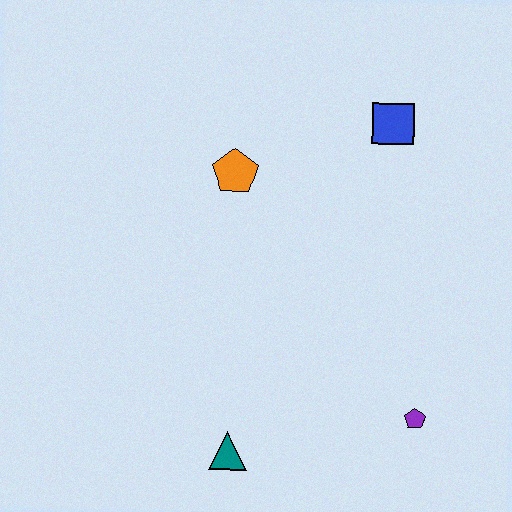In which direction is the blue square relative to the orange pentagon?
The blue square is to the right of the orange pentagon.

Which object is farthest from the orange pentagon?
The purple pentagon is farthest from the orange pentagon.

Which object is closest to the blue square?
The orange pentagon is closest to the blue square.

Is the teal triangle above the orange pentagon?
No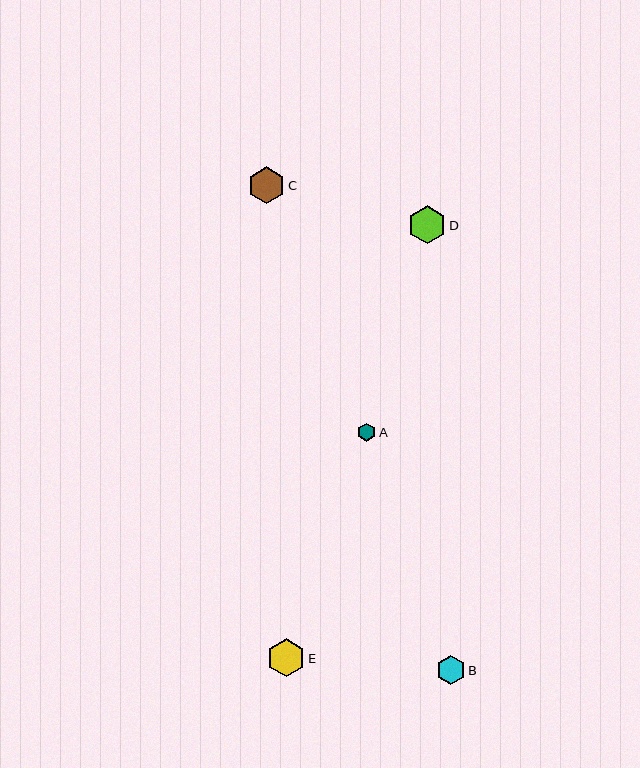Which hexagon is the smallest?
Hexagon A is the smallest with a size of approximately 18 pixels.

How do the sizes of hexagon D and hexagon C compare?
Hexagon D and hexagon C are approximately the same size.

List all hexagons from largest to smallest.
From largest to smallest: E, D, C, B, A.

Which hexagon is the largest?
Hexagon E is the largest with a size of approximately 38 pixels.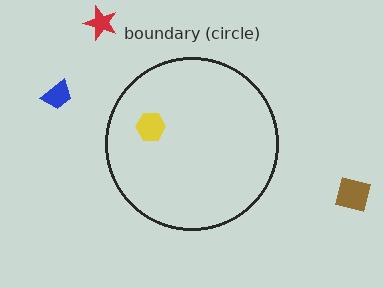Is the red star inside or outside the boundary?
Outside.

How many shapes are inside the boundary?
1 inside, 3 outside.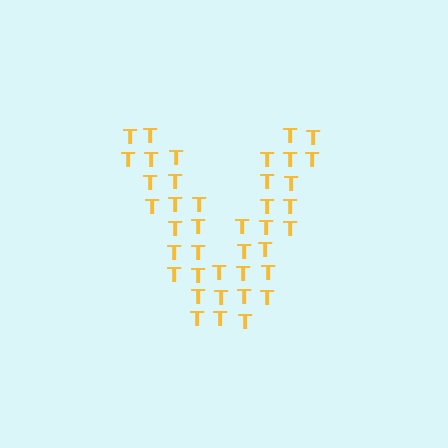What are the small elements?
The small elements are letter T's.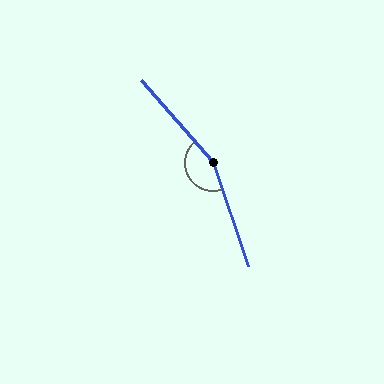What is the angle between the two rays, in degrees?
Approximately 158 degrees.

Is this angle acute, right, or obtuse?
It is obtuse.